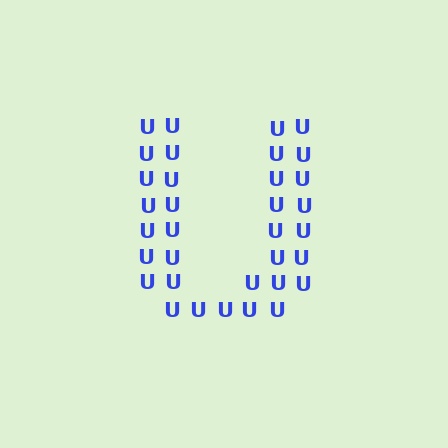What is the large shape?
The large shape is the letter U.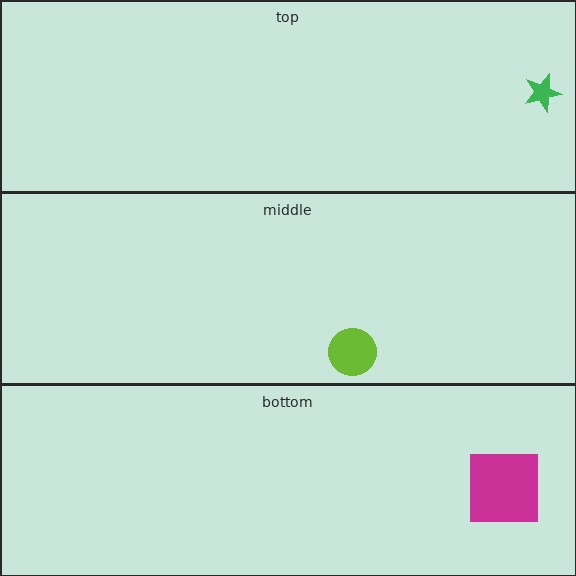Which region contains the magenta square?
The bottom region.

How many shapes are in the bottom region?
1.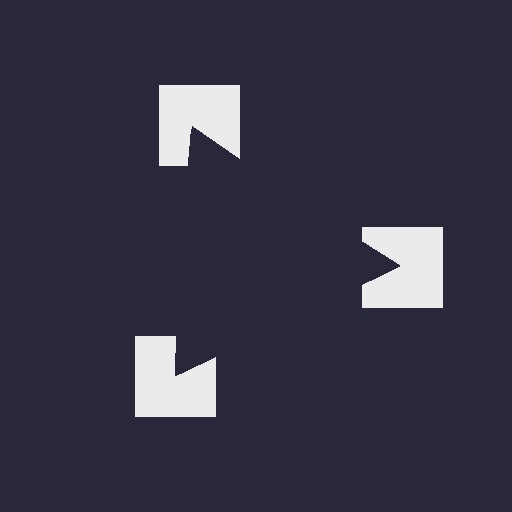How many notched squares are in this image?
There are 3 — one at each vertex of the illusory triangle.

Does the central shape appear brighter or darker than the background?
It typically appears slightly darker than the background, even though no actual brightness change is drawn.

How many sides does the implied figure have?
3 sides.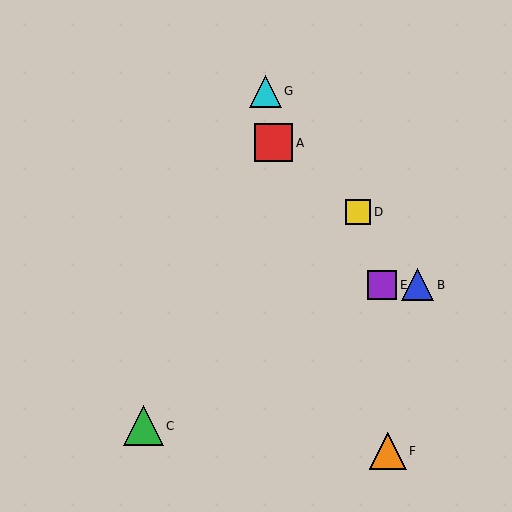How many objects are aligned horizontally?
2 objects (B, E) are aligned horizontally.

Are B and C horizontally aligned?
No, B is at y≈285 and C is at y≈426.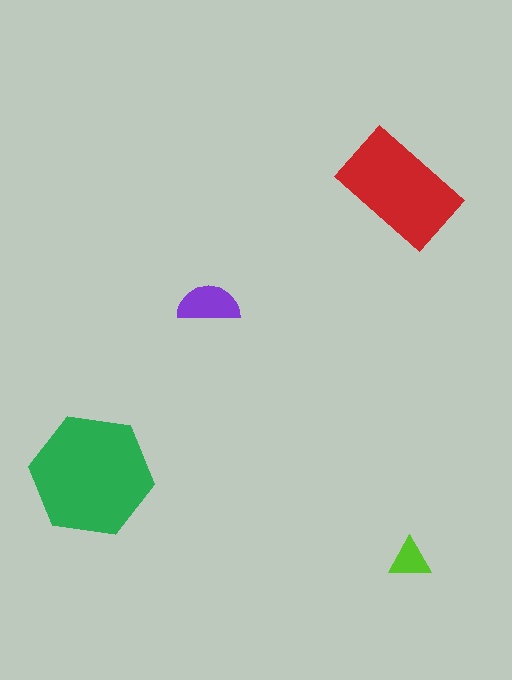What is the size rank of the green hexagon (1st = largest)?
1st.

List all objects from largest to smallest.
The green hexagon, the red rectangle, the purple semicircle, the lime triangle.